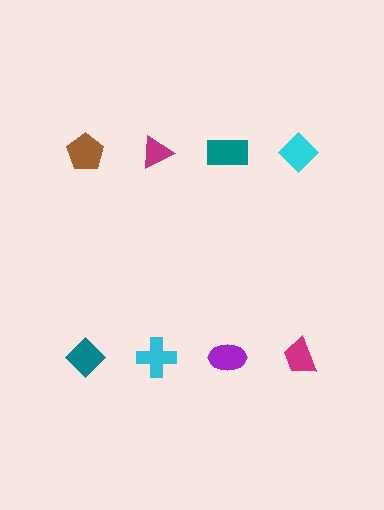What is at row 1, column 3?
A teal rectangle.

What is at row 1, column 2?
A magenta triangle.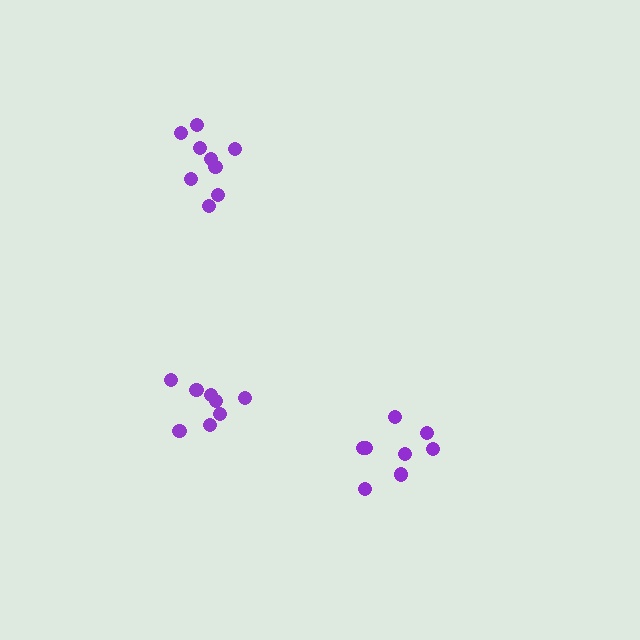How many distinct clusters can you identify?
There are 3 distinct clusters.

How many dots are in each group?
Group 1: 8 dots, Group 2: 9 dots, Group 3: 8 dots (25 total).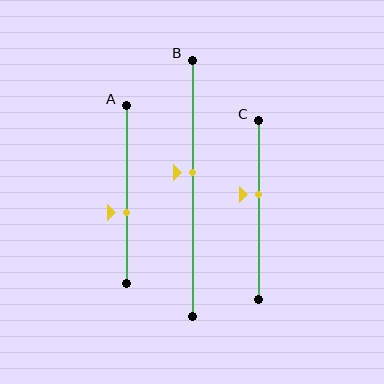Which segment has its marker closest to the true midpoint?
Segment B has its marker closest to the true midpoint.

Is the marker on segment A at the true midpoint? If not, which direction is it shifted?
No, the marker on segment A is shifted downward by about 10% of the segment length.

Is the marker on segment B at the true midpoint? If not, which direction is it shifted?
No, the marker on segment B is shifted upward by about 6% of the segment length.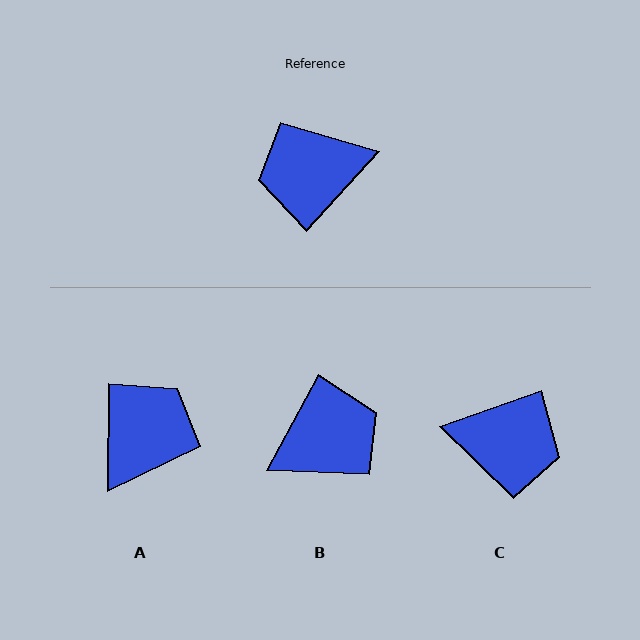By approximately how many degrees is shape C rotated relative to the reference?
Approximately 152 degrees counter-clockwise.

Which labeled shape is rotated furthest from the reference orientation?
B, about 166 degrees away.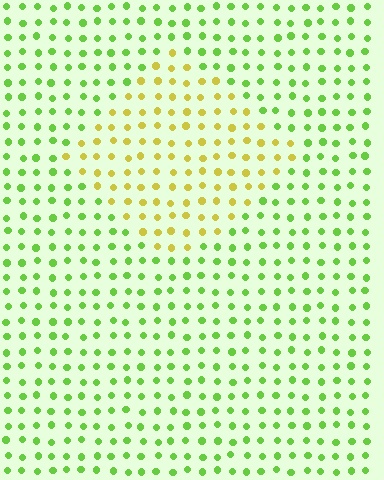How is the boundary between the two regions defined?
The boundary is defined purely by a slight shift in hue (about 47 degrees). Spacing, size, and orientation are identical on both sides.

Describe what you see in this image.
The image is filled with small lime elements in a uniform arrangement. A diamond-shaped region is visible where the elements are tinted to a slightly different hue, forming a subtle color boundary.